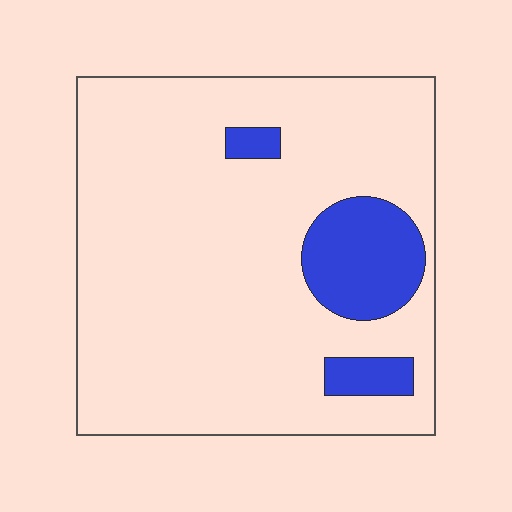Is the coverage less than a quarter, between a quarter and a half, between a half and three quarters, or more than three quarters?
Less than a quarter.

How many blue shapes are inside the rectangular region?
3.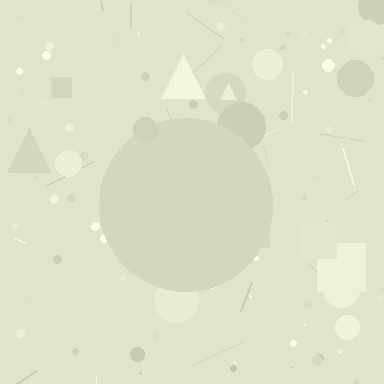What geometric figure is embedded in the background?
A circle is embedded in the background.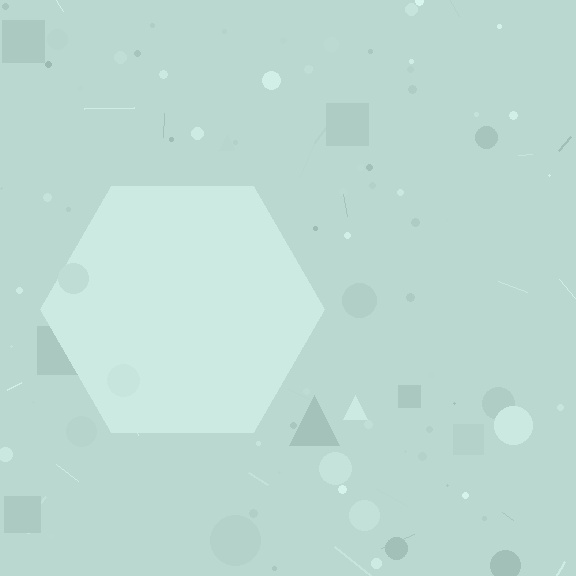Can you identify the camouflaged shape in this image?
The camouflaged shape is a hexagon.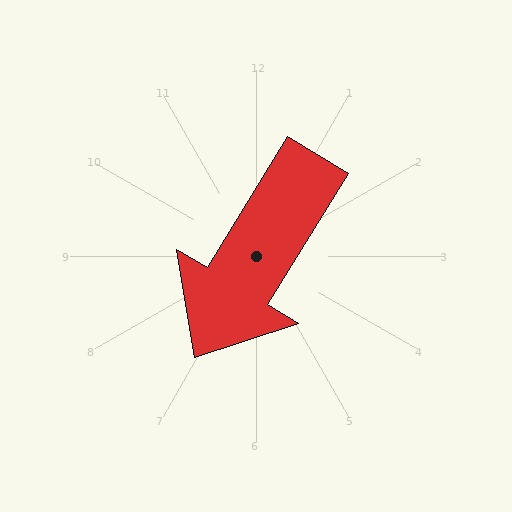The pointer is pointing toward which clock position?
Roughly 7 o'clock.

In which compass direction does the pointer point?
Southwest.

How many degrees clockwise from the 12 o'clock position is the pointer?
Approximately 211 degrees.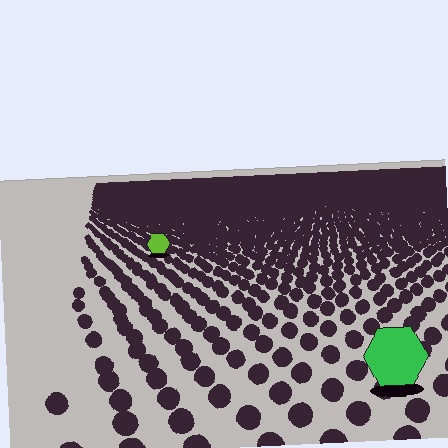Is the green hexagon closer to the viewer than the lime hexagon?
Yes. The green hexagon is closer — you can tell from the texture gradient: the ground texture is coarser near it.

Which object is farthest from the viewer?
The lime hexagon is farthest from the viewer. It appears smaller and the ground texture around it is denser.